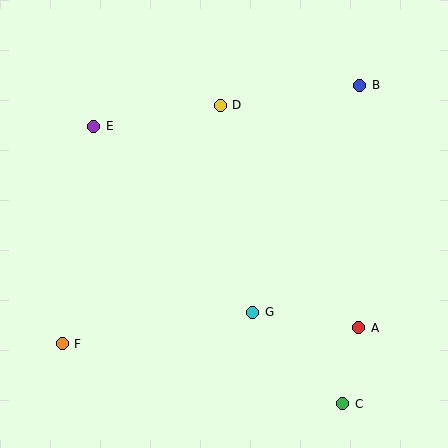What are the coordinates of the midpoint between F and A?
The midpoint between F and A is at (211, 336).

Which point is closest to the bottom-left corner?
Point F is closest to the bottom-left corner.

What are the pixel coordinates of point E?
Point E is at (94, 126).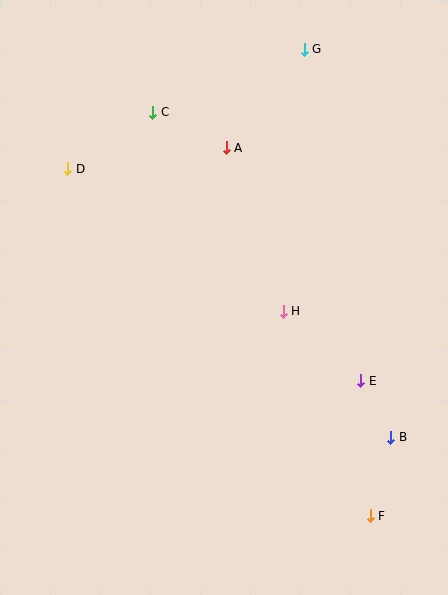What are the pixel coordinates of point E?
Point E is at (361, 381).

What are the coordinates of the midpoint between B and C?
The midpoint between B and C is at (272, 275).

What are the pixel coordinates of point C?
Point C is at (153, 112).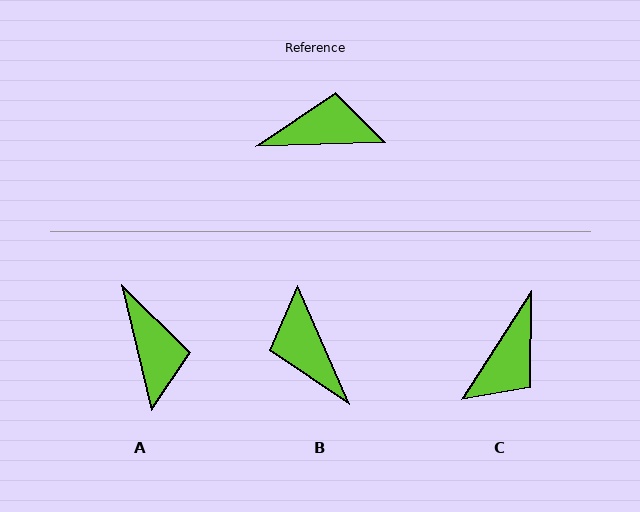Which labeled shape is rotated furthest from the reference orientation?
C, about 125 degrees away.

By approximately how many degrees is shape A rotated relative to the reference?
Approximately 79 degrees clockwise.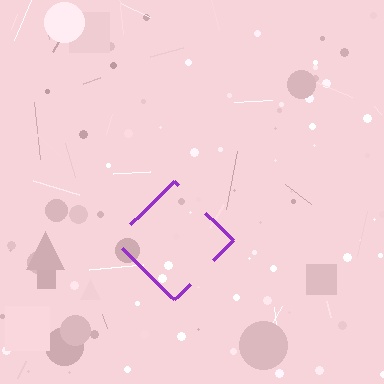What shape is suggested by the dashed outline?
The dashed outline suggests a diamond.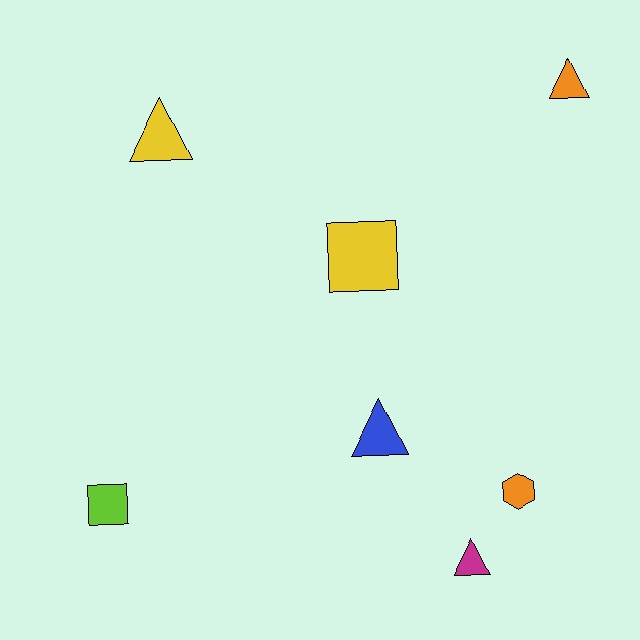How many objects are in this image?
There are 7 objects.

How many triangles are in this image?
There are 4 triangles.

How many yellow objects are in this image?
There are 2 yellow objects.